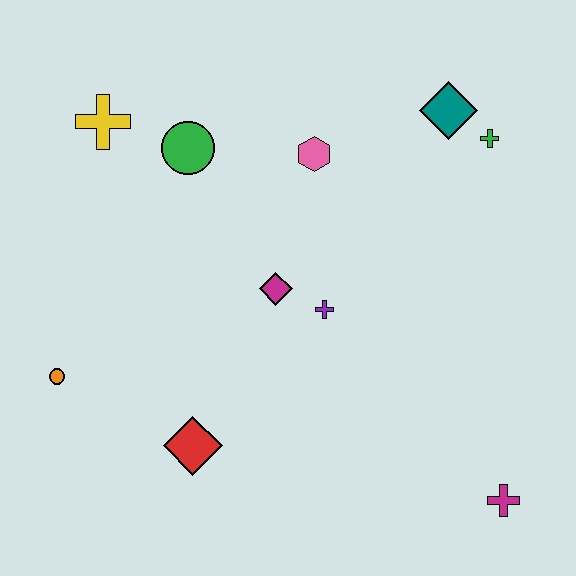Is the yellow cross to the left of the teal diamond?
Yes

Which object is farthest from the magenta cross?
The yellow cross is farthest from the magenta cross.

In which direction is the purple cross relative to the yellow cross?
The purple cross is to the right of the yellow cross.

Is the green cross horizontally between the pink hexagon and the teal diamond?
No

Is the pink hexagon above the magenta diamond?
Yes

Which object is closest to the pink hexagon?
The green circle is closest to the pink hexagon.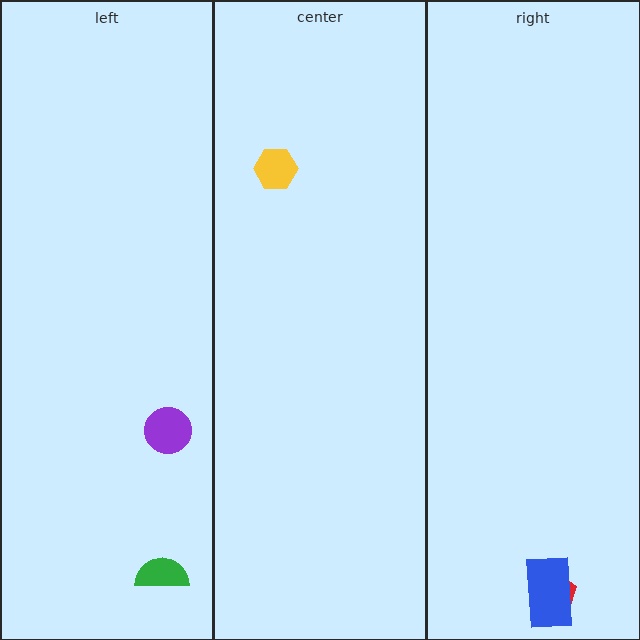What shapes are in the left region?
The purple circle, the green semicircle.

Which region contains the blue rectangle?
The right region.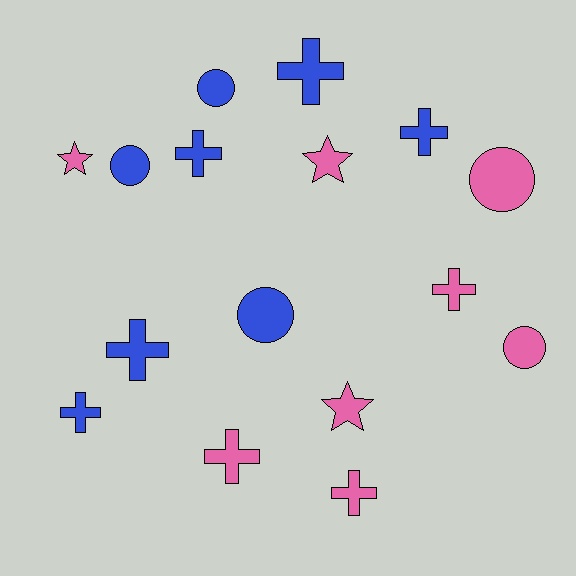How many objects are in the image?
There are 16 objects.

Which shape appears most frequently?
Cross, with 8 objects.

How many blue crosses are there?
There are 5 blue crosses.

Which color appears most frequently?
Pink, with 8 objects.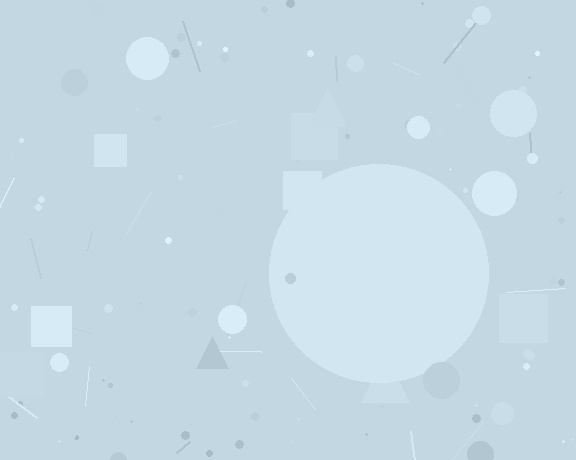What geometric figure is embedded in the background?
A circle is embedded in the background.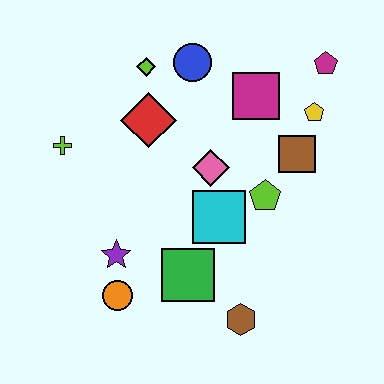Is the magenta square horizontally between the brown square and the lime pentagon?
No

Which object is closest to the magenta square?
The yellow pentagon is closest to the magenta square.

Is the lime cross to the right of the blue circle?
No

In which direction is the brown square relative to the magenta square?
The brown square is below the magenta square.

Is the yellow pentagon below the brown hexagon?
No